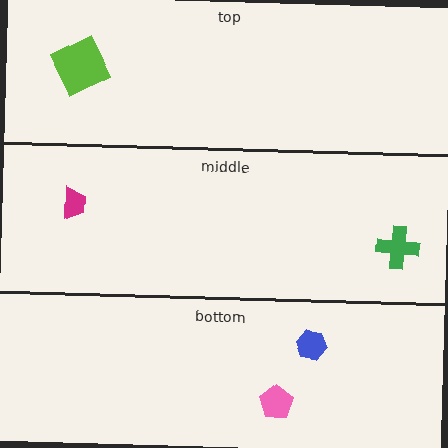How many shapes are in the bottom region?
2.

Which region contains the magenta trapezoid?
The middle region.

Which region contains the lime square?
The top region.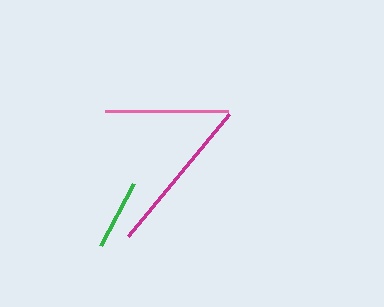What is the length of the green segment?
The green segment is approximately 71 pixels long.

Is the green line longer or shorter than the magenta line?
The magenta line is longer than the green line.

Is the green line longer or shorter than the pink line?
The pink line is longer than the green line.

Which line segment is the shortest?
The green line is the shortest at approximately 71 pixels.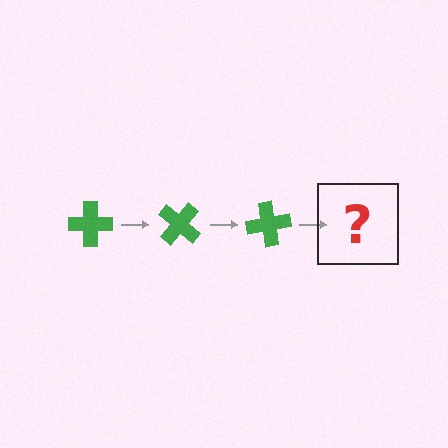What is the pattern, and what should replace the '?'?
The pattern is that the cross rotates 40 degrees each step. The '?' should be a green cross rotated 120 degrees.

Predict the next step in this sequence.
The next step is a green cross rotated 120 degrees.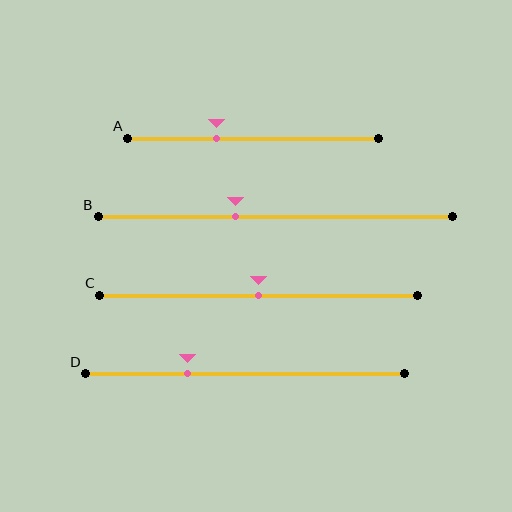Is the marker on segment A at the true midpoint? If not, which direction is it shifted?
No, the marker on segment A is shifted to the left by about 14% of the segment length.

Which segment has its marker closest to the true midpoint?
Segment C has its marker closest to the true midpoint.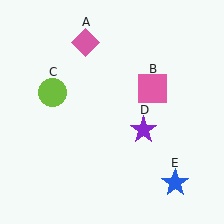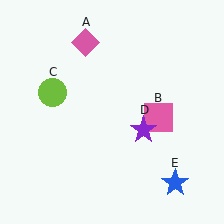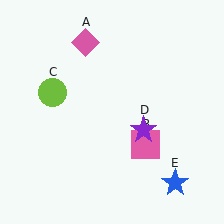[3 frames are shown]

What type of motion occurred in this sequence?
The pink square (object B) rotated clockwise around the center of the scene.